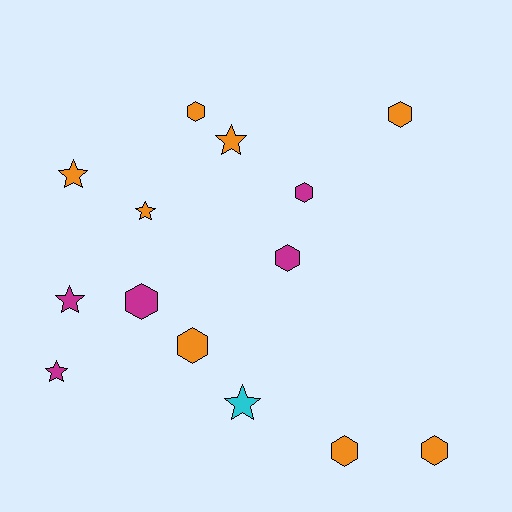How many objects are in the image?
There are 14 objects.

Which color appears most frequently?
Orange, with 8 objects.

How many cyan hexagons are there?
There are no cyan hexagons.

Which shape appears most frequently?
Hexagon, with 8 objects.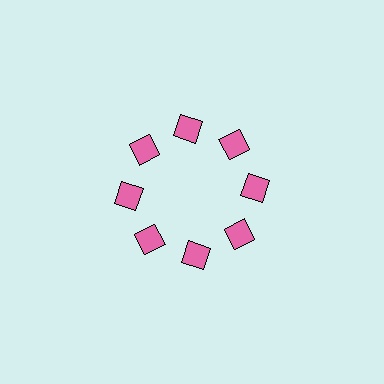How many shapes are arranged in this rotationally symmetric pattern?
There are 8 shapes, arranged in 8 groups of 1.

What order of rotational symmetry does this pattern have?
This pattern has 8-fold rotational symmetry.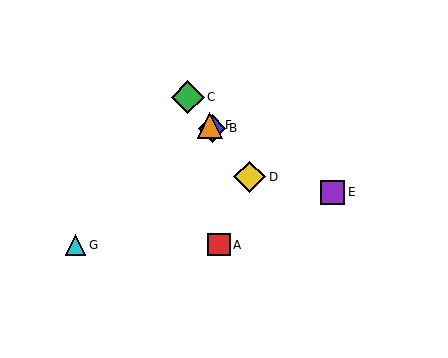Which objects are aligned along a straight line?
Objects B, C, D, F are aligned along a straight line.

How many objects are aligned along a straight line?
4 objects (B, C, D, F) are aligned along a straight line.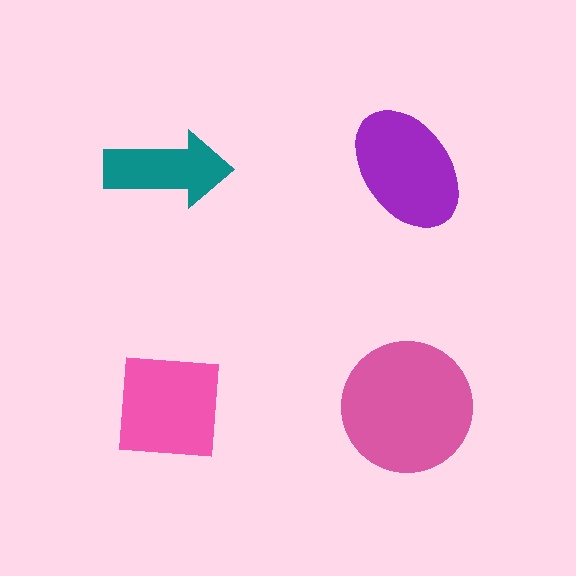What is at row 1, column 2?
A purple ellipse.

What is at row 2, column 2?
A pink circle.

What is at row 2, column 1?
A pink square.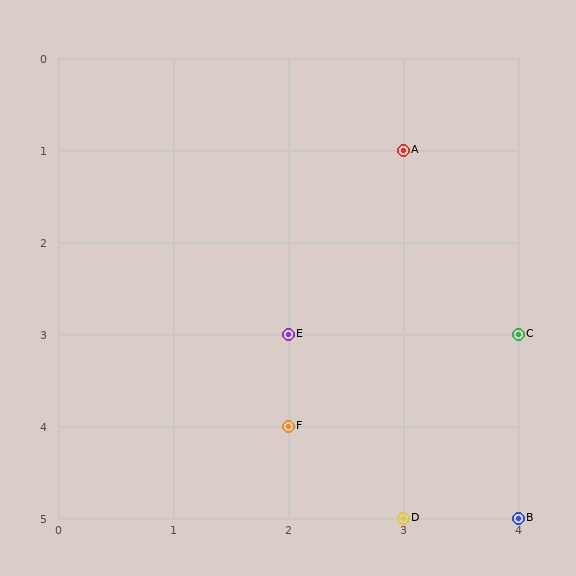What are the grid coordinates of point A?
Point A is at grid coordinates (3, 1).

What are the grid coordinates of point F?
Point F is at grid coordinates (2, 4).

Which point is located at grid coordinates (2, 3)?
Point E is at (2, 3).